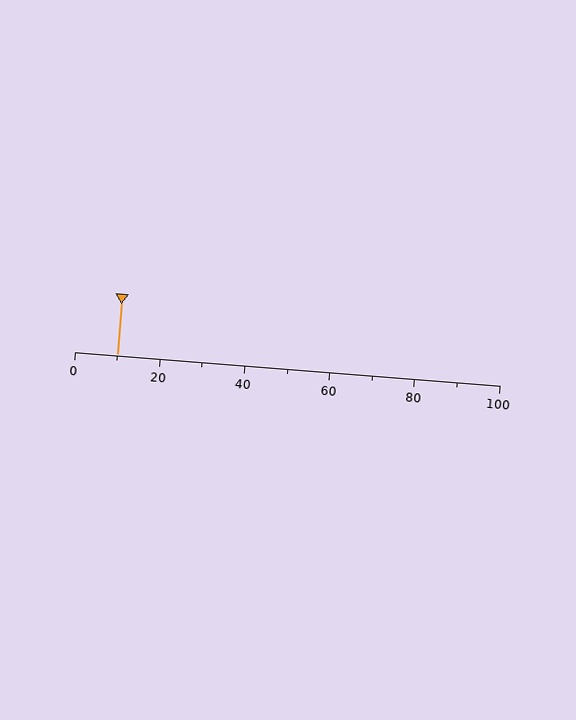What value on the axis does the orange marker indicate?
The marker indicates approximately 10.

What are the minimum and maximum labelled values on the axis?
The axis runs from 0 to 100.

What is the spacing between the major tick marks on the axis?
The major ticks are spaced 20 apart.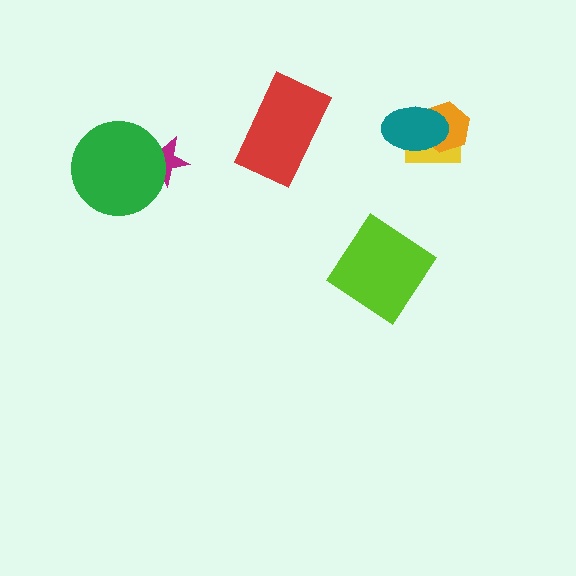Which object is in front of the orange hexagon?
The teal ellipse is in front of the orange hexagon.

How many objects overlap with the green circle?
1 object overlaps with the green circle.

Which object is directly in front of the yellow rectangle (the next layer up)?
The orange hexagon is directly in front of the yellow rectangle.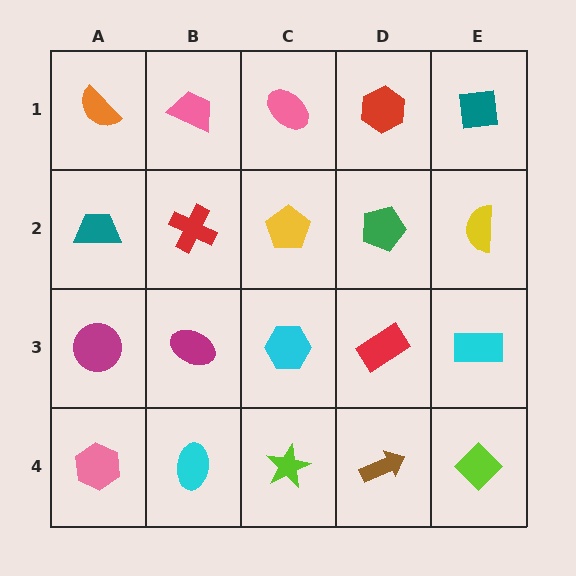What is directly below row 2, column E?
A cyan rectangle.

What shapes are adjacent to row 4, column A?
A magenta circle (row 3, column A), a cyan ellipse (row 4, column B).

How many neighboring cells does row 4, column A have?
2.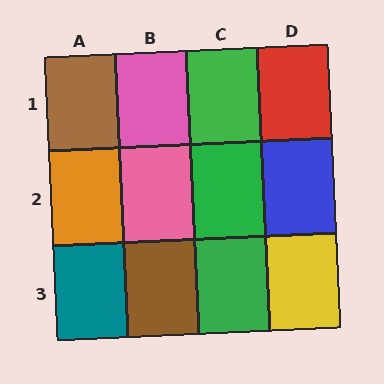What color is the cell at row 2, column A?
Orange.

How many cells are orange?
1 cell is orange.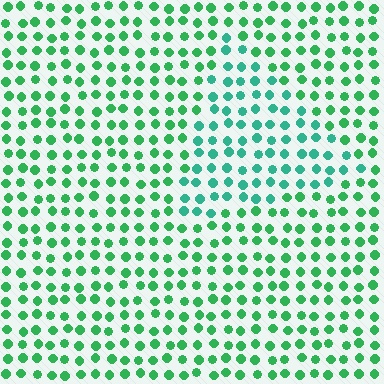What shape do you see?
I see a triangle.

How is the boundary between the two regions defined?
The boundary is defined purely by a slight shift in hue (about 27 degrees). Spacing, size, and orientation are identical on both sides.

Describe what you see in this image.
The image is filled with small green elements in a uniform arrangement. A triangle-shaped region is visible where the elements are tinted to a slightly different hue, forming a subtle color boundary.